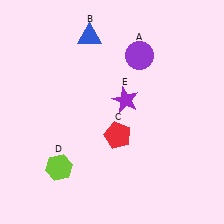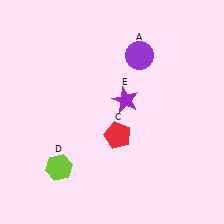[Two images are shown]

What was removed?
The blue triangle (B) was removed in Image 2.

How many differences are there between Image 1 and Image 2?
There is 1 difference between the two images.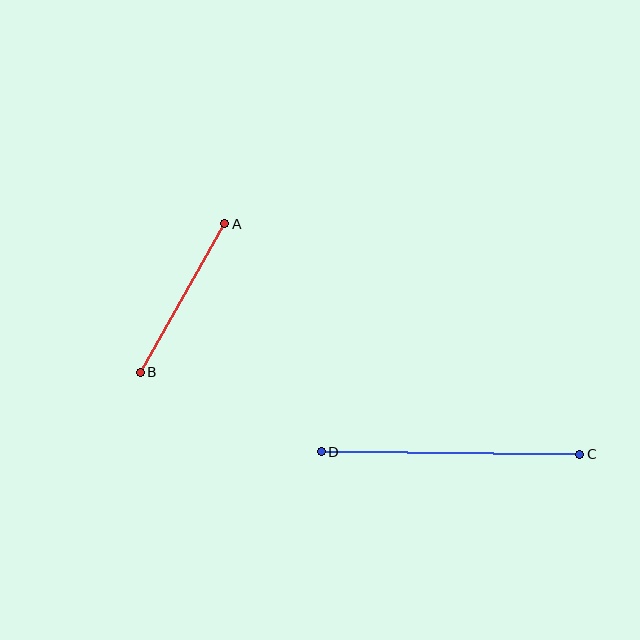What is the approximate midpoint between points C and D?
The midpoint is at approximately (450, 453) pixels.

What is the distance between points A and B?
The distance is approximately 171 pixels.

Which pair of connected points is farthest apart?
Points C and D are farthest apart.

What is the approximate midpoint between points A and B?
The midpoint is at approximately (183, 298) pixels.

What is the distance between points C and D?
The distance is approximately 259 pixels.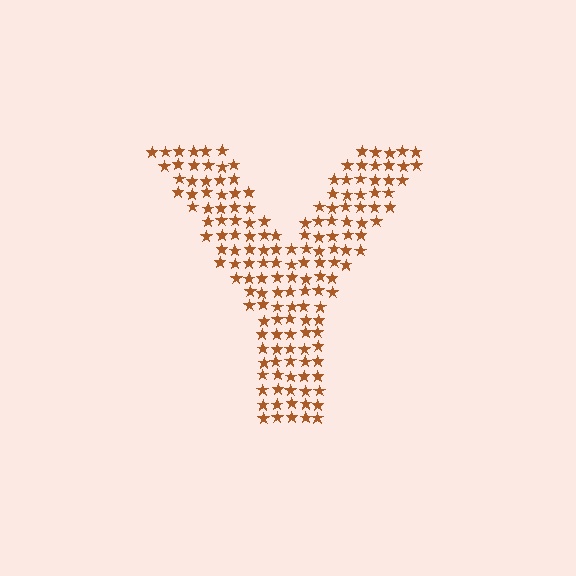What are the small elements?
The small elements are stars.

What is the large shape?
The large shape is the letter Y.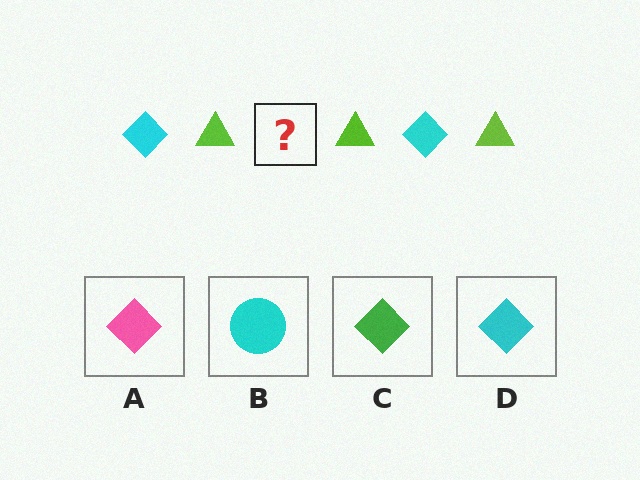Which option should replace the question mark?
Option D.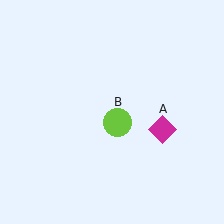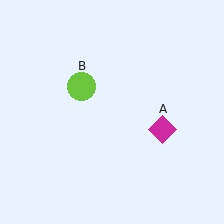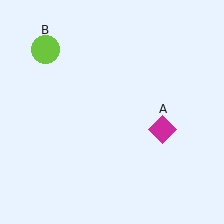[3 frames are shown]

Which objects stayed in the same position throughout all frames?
Magenta diamond (object A) remained stationary.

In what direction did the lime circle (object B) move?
The lime circle (object B) moved up and to the left.